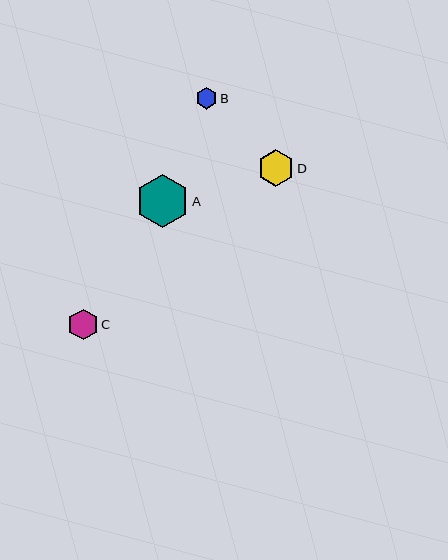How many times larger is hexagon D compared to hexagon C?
Hexagon D is approximately 1.2 times the size of hexagon C.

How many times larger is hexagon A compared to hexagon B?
Hexagon A is approximately 2.5 times the size of hexagon B.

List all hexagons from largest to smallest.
From largest to smallest: A, D, C, B.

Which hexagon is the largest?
Hexagon A is the largest with a size of approximately 53 pixels.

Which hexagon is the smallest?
Hexagon B is the smallest with a size of approximately 22 pixels.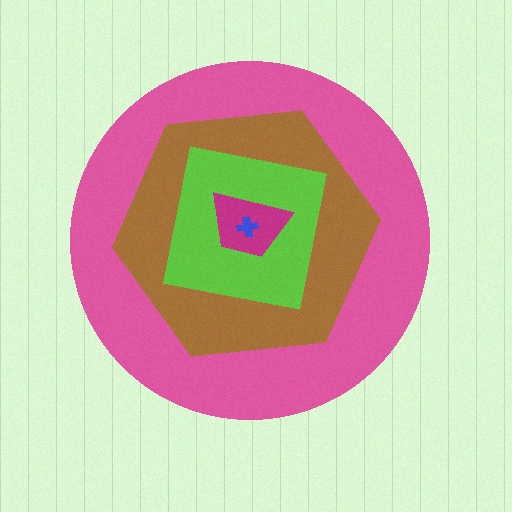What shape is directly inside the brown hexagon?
The lime square.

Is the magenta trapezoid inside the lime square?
Yes.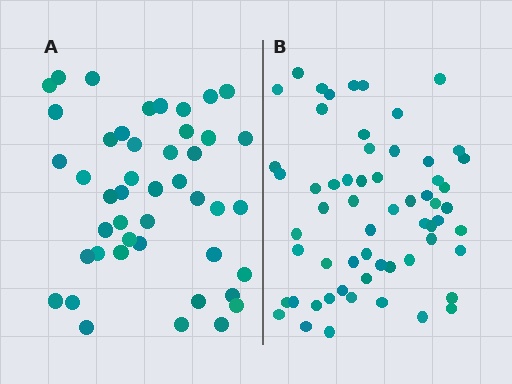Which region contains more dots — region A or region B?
Region B (the right region) has more dots.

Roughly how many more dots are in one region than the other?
Region B has approximately 15 more dots than region A.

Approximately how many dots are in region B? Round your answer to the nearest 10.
About 60 dots.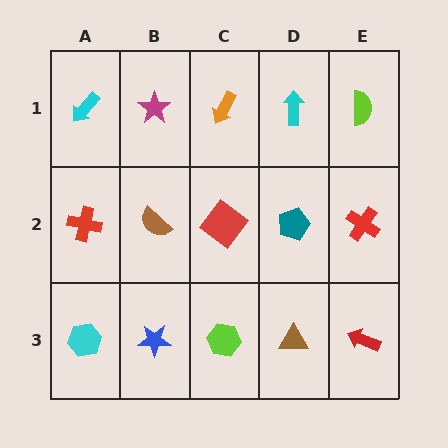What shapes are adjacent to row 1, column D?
A teal pentagon (row 2, column D), an orange arrow (row 1, column C), a lime semicircle (row 1, column E).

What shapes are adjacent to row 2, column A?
A cyan arrow (row 1, column A), a cyan hexagon (row 3, column A), a brown semicircle (row 2, column B).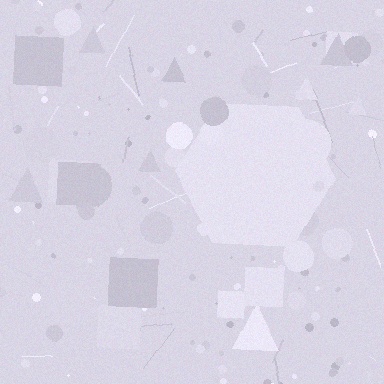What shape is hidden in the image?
A hexagon is hidden in the image.